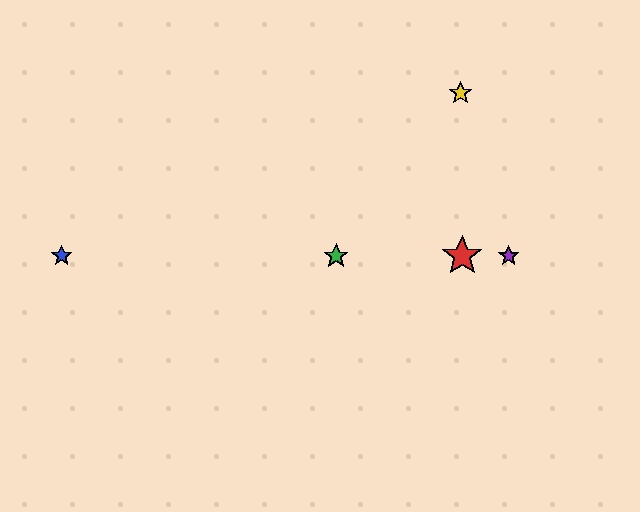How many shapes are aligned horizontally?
4 shapes (the red star, the blue star, the green star, the purple star) are aligned horizontally.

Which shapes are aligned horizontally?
The red star, the blue star, the green star, the purple star are aligned horizontally.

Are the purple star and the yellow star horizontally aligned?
No, the purple star is at y≈256 and the yellow star is at y≈93.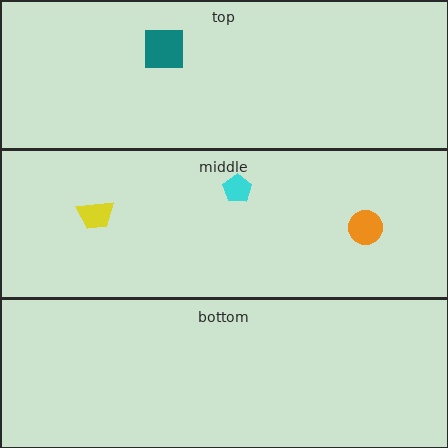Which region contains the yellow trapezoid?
The middle region.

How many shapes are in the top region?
1.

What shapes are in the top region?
The teal square.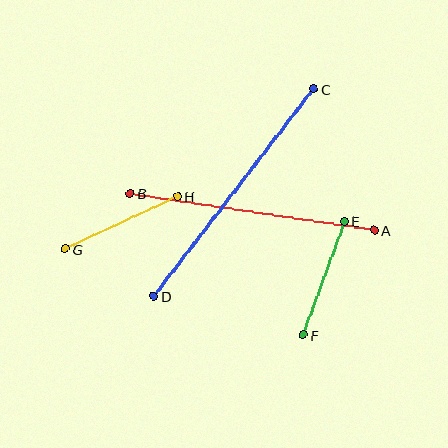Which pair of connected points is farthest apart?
Points C and D are farthest apart.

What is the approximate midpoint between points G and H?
The midpoint is at approximately (121, 222) pixels.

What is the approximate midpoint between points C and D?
The midpoint is at approximately (234, 193) pixels.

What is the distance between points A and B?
The distance is approximately 247 pixels.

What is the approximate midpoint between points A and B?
The midpoint is at approximately (252, 212) pixels.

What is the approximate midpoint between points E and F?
The midpoint is at approximately (324, 278) pixels.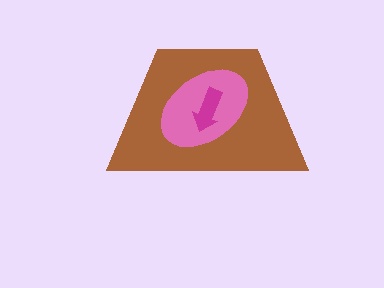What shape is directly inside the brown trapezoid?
The pink ellipse.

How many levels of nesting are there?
3.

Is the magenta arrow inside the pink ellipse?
Yes.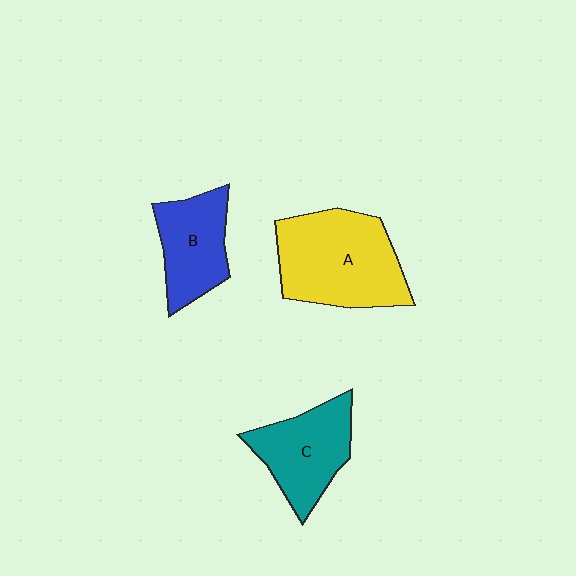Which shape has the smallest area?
Shape B (blue).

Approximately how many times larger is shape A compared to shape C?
Approximately 1.4 times.